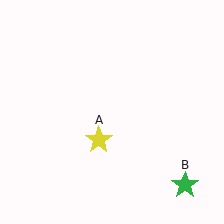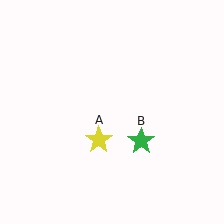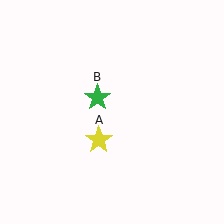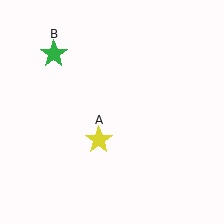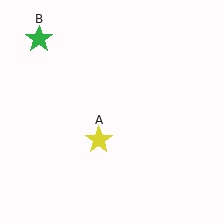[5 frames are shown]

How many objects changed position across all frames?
1 object changed position: green star (object B).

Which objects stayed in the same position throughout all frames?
Yellow star (object A) remained stationary.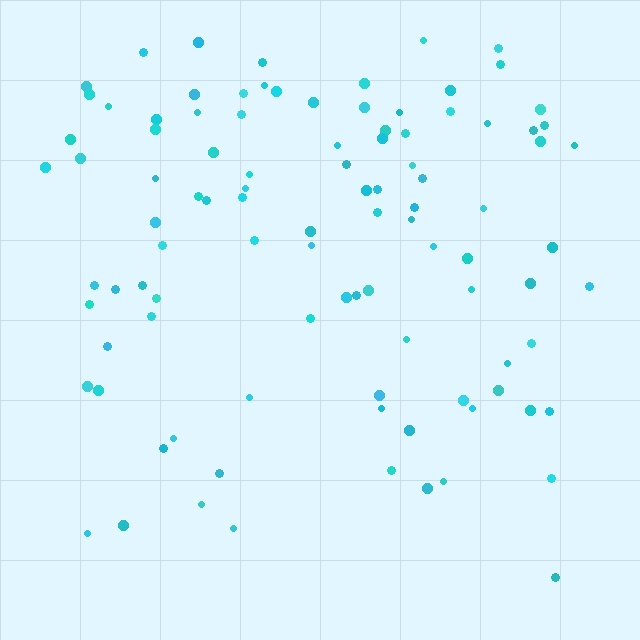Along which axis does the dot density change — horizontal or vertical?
Vertical.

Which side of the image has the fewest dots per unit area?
The bottom.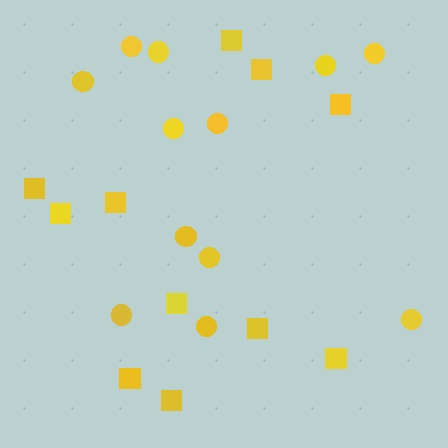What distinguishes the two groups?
There are 2 groups: one group of circles (12) and one group of squares (11).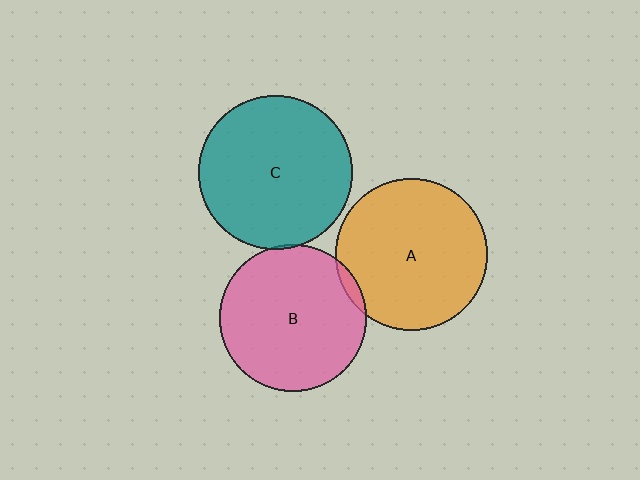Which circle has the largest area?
Circle C (teal).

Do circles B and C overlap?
Yes.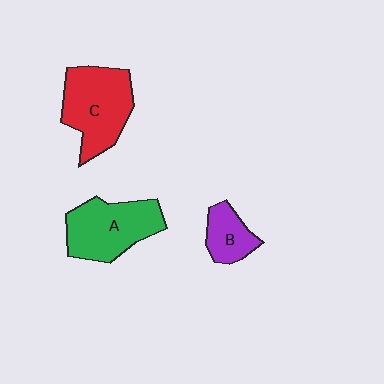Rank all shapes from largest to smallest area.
From largest to smallest: C (red), A (green), B (purple).